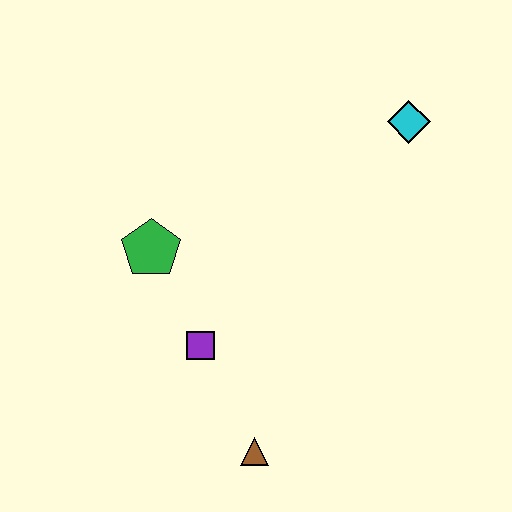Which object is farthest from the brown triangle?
The cyan diamond is farthest from the brown triangle.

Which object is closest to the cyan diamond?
The green pentagon is closest to the cyan diamond.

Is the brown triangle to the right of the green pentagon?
Yes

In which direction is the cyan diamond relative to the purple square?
The cyan diamond is above the purple square.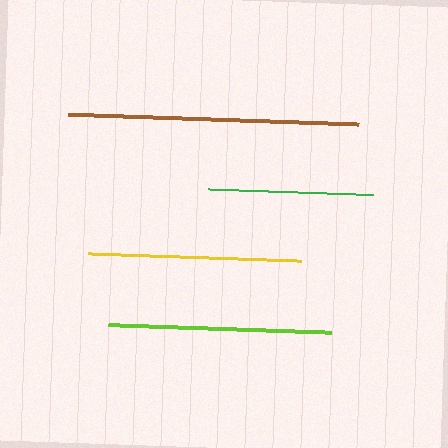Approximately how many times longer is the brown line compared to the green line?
The brown line is approximately 1.8 times the length of the green line.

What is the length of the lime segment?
The lime segment is approximately 223 pixels long.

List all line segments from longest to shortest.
From longest to shortest: brown, lime, yellow, green.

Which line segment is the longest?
The brown line is the longest at approximately 291 pixels.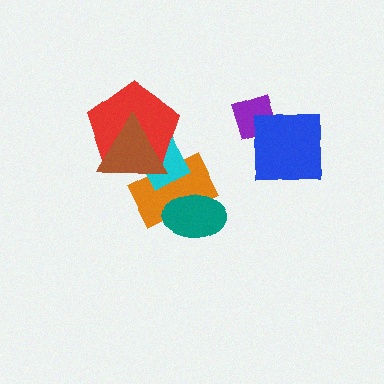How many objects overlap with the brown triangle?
3 objects overlap with the brown triangle.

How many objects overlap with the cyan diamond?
3 objects overlap with the cyan diamond.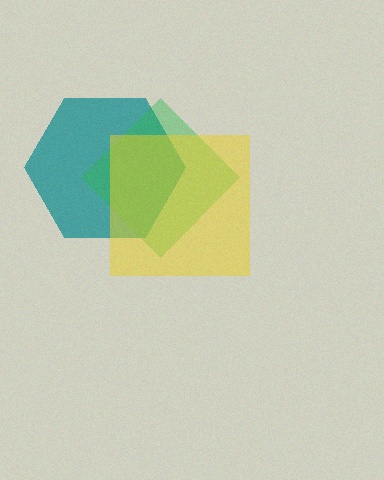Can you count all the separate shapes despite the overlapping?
Yes, there are 3 separate shapes.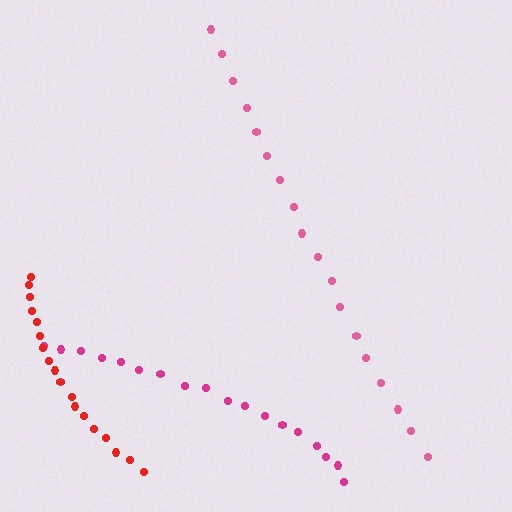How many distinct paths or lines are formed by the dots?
There are 3 distinct paths.